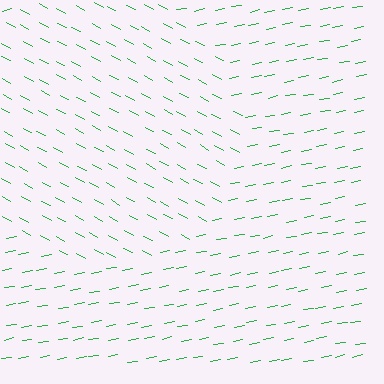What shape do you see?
I see a circle.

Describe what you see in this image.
The image is filled with small green line segments. A circle region in the image has lines oriented differently from the surrounding lines, creating a visible texture boundary.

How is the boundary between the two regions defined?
The boundary is defined purely by a change in line orientation (approximately 40 degrees difference). All lines are the same color and thickness.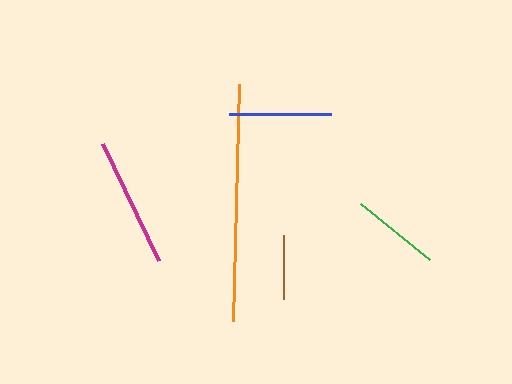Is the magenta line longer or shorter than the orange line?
The orange line is longer than the magenta line.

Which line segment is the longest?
The orange line is the longest at approximately 237 pixels.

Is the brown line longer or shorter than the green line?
The green line is longer than the brown line.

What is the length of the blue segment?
The blue segment is approximately 102 pixels long.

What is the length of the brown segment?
The brown segment is approximately 64 pixels long.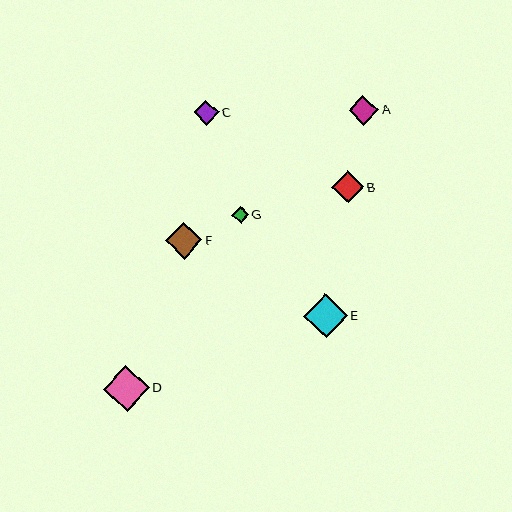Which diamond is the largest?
Diamond D is the largest with a size of approximately 46 pixels.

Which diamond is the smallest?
Diamond G is the smallest with a size of approximately 17 pixels.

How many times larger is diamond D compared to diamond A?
Diamond D is approximately 1.5 times the size of diamond A.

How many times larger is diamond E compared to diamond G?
Diamond E is approximately 2.7 times the size of diamond G.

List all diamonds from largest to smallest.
From largest to smallest: D, E, F, B, A, C, G.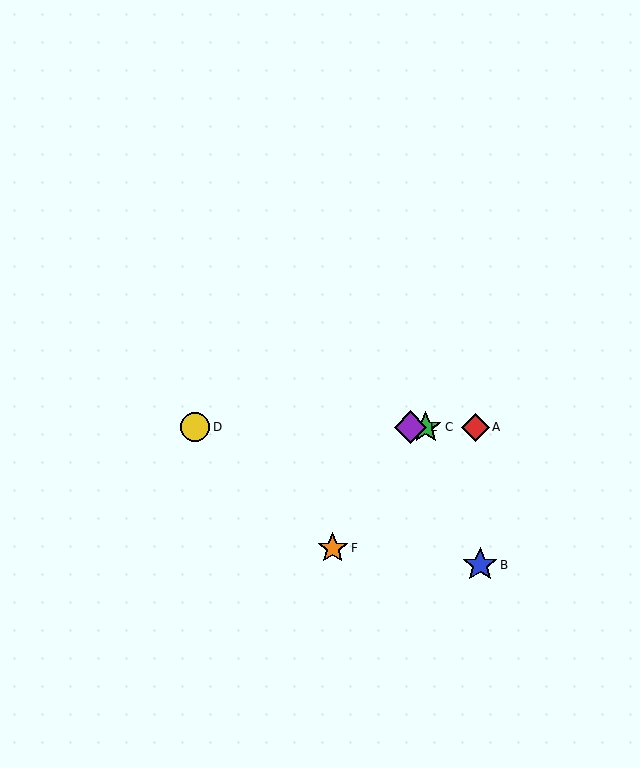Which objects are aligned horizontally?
Objects A, C, D, E are aligned horizontally.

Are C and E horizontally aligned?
Yes, both are at y≈427.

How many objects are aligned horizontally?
4 objects (A, C, D, E) are aligned horizontally.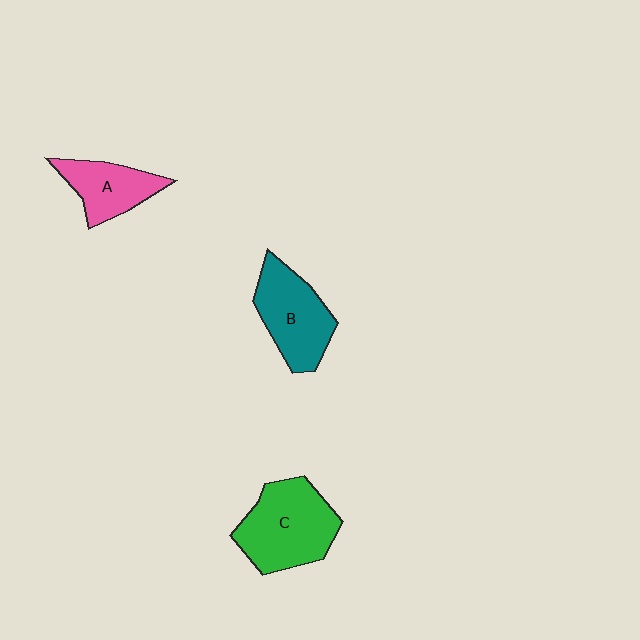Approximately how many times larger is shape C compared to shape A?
Approximately 1.6 times.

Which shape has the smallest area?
Shape A (pink).